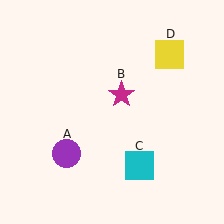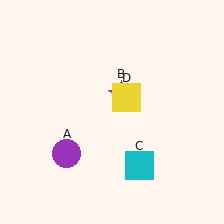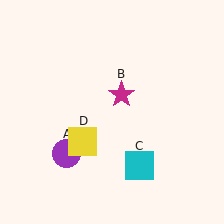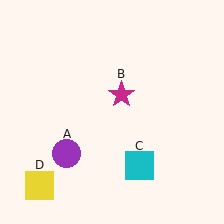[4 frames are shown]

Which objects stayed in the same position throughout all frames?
Purple circle (object A) and magenta star (object B) and cyan square (object C) remained stationary.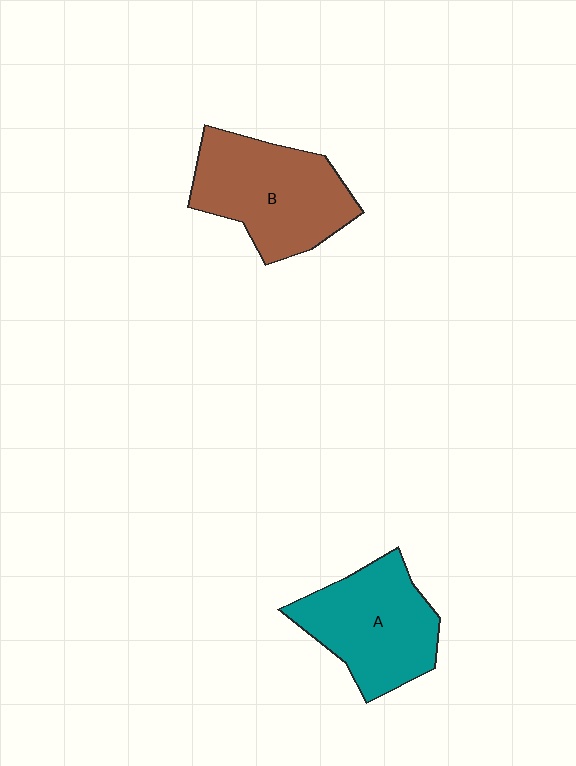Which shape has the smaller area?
Shape A (teal).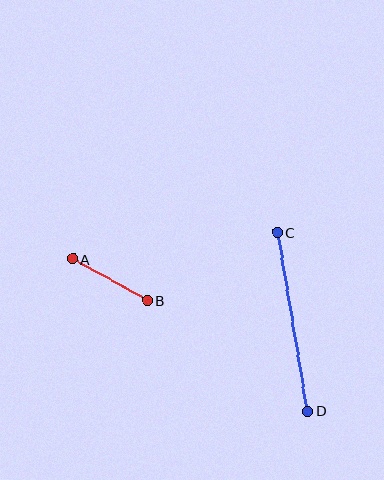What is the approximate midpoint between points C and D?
The midpoint is at approximately (292, 321) pixels.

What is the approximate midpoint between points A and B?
The midpoint is at approximately (110, 280) pixels.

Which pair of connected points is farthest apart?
Points C and D are farthest apart.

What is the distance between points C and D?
The distance is approximately 181 pixels.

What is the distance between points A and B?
The distance is approximately 86 pixels.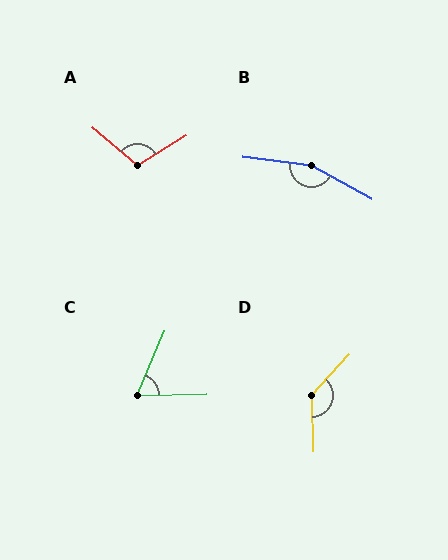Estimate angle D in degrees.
Approximately 136 degrees.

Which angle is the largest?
B, at approximately 158 degrees.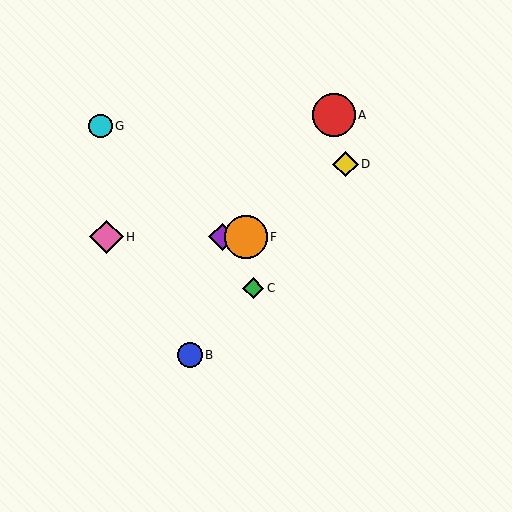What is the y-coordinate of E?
Object E is at y≈237.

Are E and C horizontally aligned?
No, E is at y≈237 and C is at y≈288.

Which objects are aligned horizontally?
Objects E, F, H are aligned horizontally.